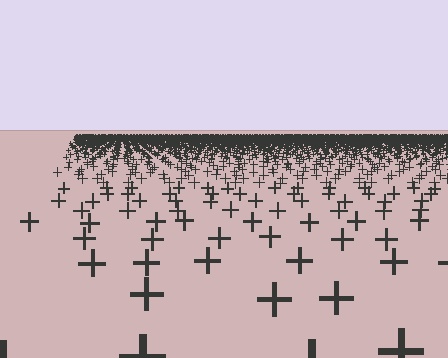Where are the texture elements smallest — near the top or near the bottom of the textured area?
Near the top.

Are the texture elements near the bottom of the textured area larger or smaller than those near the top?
Larger. Near the bottom, elements are closer to the viewer and appear at a bigger on-screen size.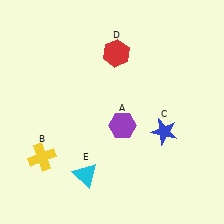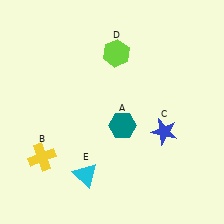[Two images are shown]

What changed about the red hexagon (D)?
In Image 1, D is red. In Image 2, it changed to lime.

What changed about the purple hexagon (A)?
In Image 1, A is purple. In Image 2, it changed to teal.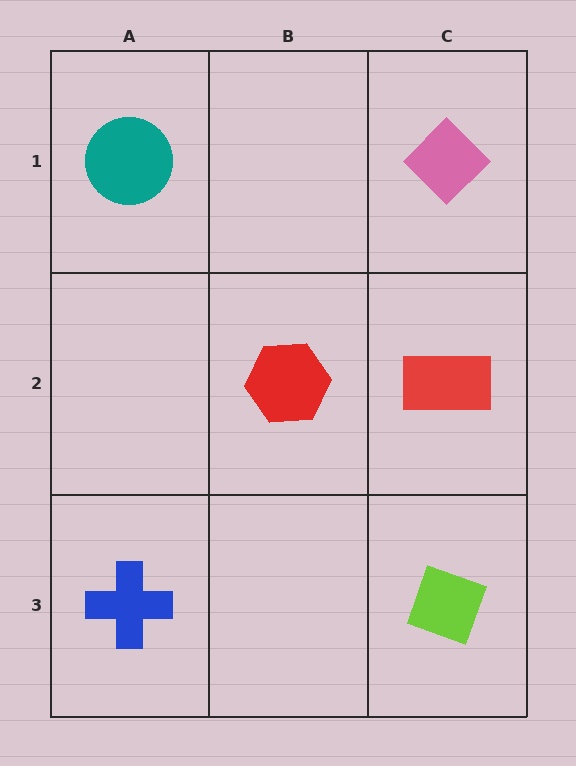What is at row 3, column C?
A lime diamond.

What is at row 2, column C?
A red rectangle.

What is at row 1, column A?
A teal circle.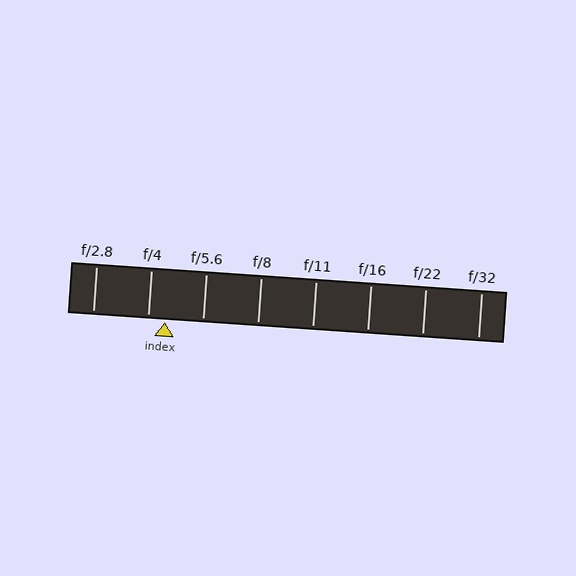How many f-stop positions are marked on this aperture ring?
There are 8 f-stop positions marked.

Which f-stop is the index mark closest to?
The index mark is closest to f/4.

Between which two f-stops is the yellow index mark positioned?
The index mark is between f/4 and f/5.6.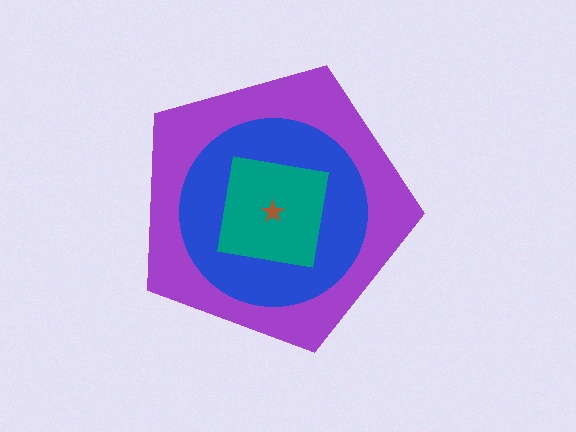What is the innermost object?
The brown star.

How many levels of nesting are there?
4.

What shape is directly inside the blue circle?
The teal square.